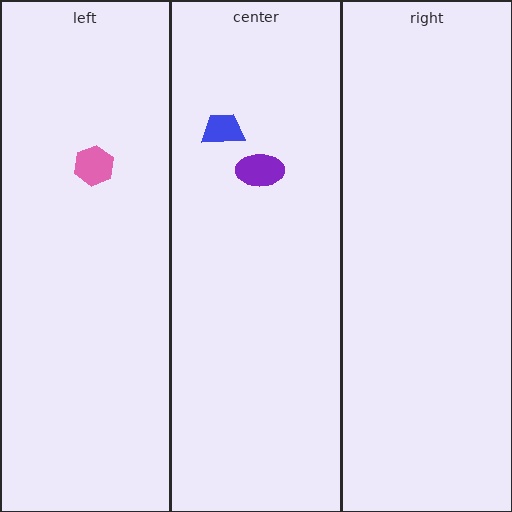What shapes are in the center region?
The purple ellipse, the blue trapezoid.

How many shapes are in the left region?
1.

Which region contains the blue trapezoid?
The center region.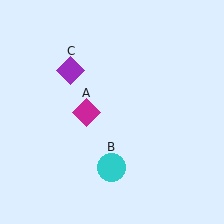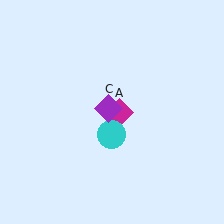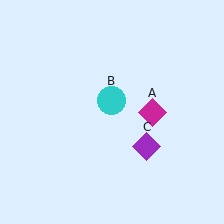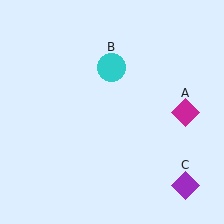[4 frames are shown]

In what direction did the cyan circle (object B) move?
The cyan circle (object B) moved up.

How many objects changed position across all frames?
3 objects changed position: magenta diamond (object A), cyan circle (object B), purple diamond (object C).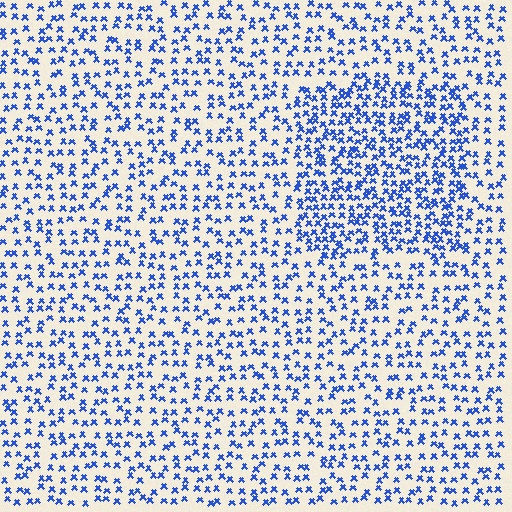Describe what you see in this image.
The image contains small blue elements arranged at two different densities. A rectangle-shaped region is visible where the elements are more densely packed than the surrounding area.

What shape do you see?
I see a rectangle.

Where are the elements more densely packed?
The elements are more densely packed inside the rectangle boundary.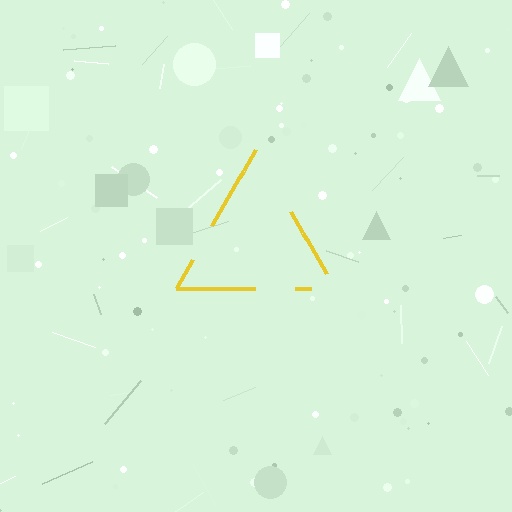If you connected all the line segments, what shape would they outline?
They would outline a triangle.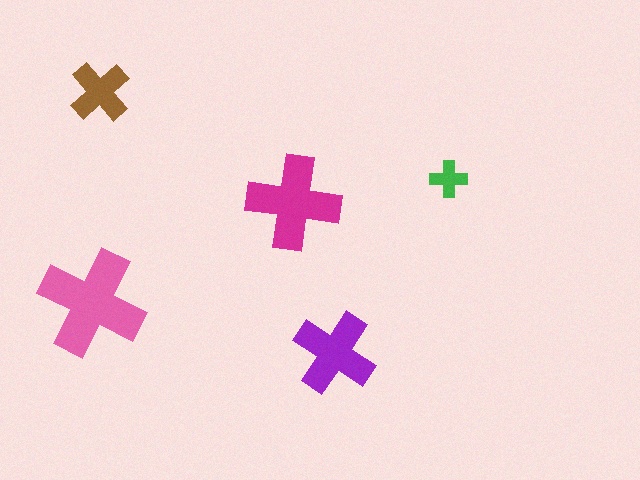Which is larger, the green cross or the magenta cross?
The magenta one.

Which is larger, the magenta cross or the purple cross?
The magenta one.